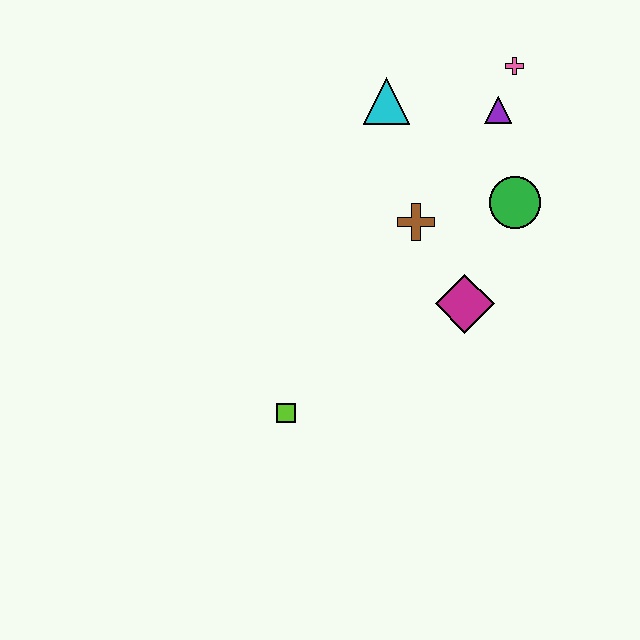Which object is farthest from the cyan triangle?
The lime square is farthest from the cyan triangle.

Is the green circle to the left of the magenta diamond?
No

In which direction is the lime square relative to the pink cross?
The lime square is below the pink cross.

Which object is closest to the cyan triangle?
The purple triangle is closest to the cyan triangle.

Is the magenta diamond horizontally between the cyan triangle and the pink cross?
Yes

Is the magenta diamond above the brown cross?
No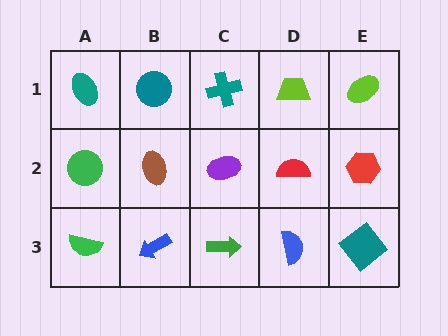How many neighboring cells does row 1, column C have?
3.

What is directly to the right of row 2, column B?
A purple ellipse.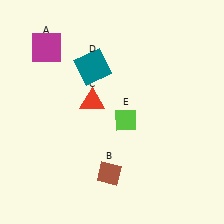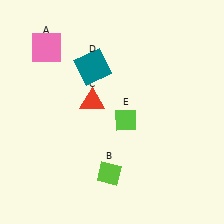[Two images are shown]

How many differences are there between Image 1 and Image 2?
There are 2 differences between the two images.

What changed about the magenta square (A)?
In Image 1, A is magenta. In Image 2, it changed to pink.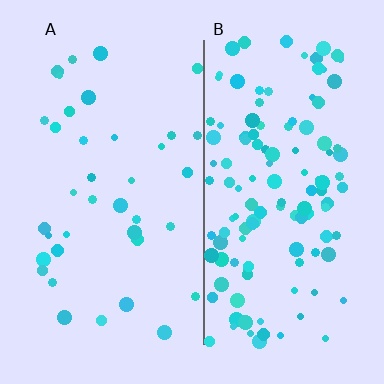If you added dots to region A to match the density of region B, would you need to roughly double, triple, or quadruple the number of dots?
Approximately triple.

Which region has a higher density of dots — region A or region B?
B (the right).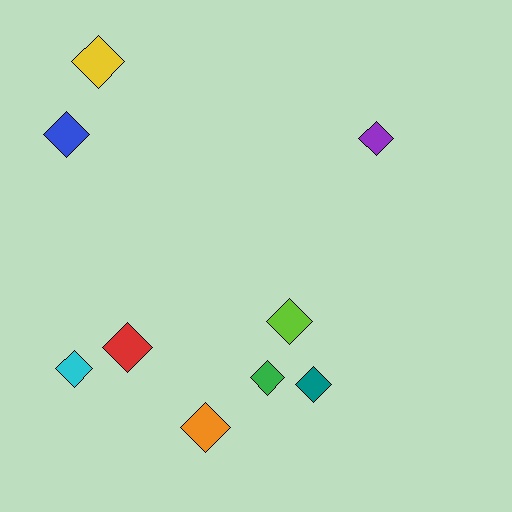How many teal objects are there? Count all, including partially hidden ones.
There is 1 teal object.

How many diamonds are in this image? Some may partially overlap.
There are 9 diamonds.